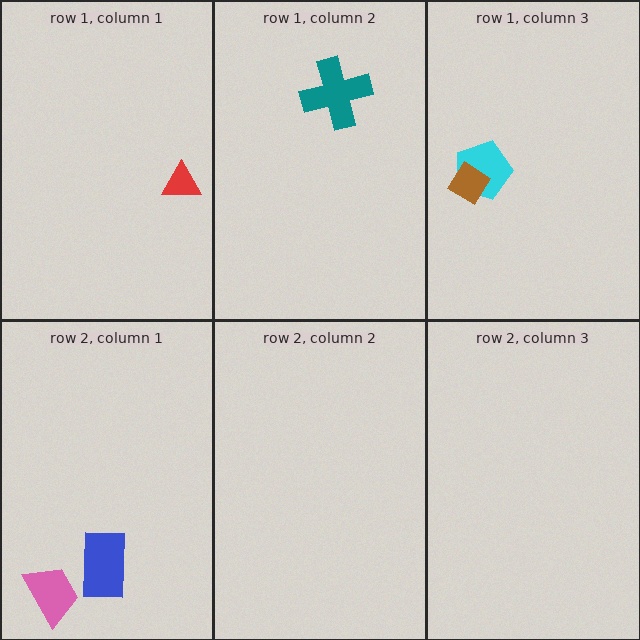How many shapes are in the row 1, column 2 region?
1.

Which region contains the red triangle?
The row 1, column 1 region.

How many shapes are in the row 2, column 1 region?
2.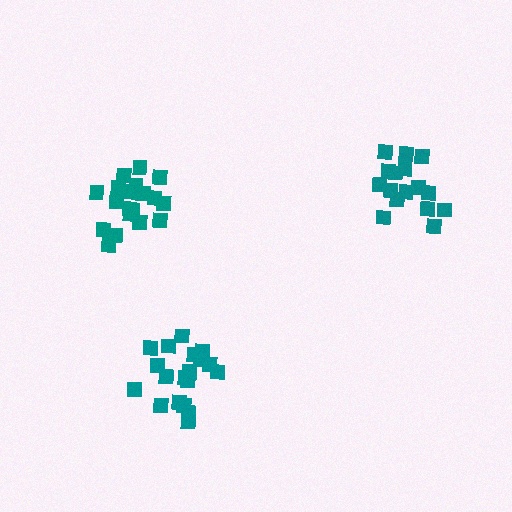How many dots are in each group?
Group 1: 19 dots, Group 2: 16 dots, Group 3: 20 dots (55 total).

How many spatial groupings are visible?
There are 3 spatial groupings.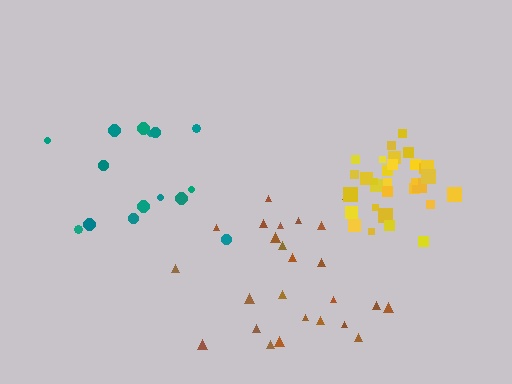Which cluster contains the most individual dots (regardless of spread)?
Yellow (31).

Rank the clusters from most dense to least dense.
yellow, brown, teal.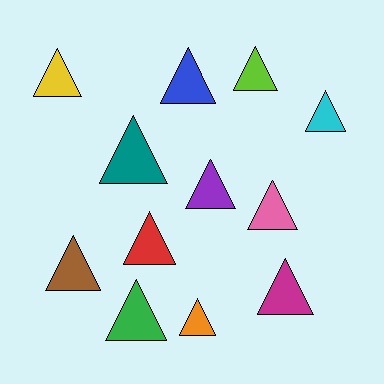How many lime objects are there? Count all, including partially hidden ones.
There is 1 lime object.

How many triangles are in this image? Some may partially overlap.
There are 12 triangles.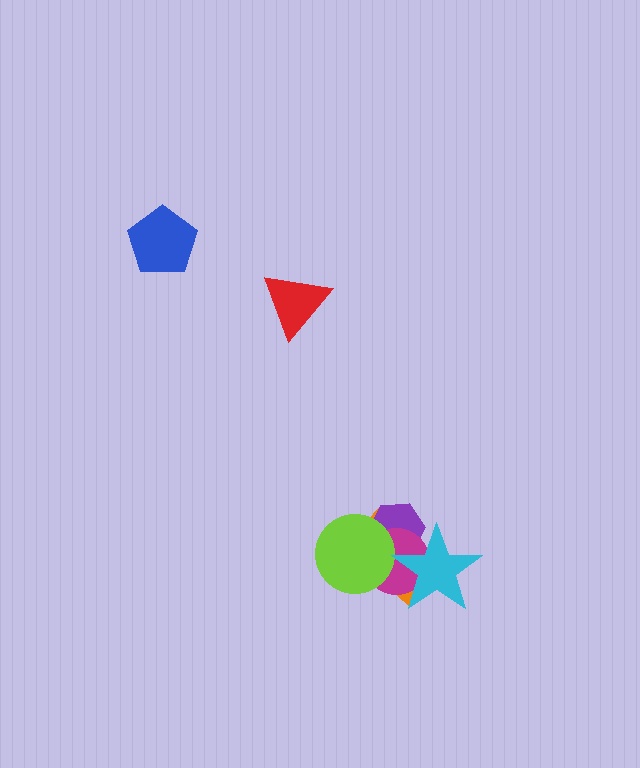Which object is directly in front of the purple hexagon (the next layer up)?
The magenta circle is directly in front of the purple hexagon.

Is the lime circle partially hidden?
No, no other shape covers it.